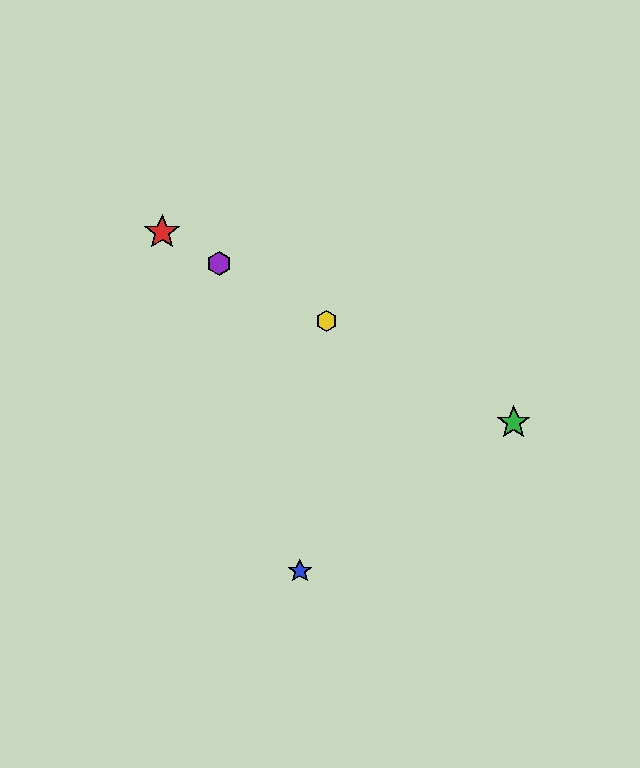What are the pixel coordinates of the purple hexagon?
The purple hexagon is at (219, 263).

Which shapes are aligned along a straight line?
The red star, the green star, the yellow hexagon, the purple hexagon are aligned along a straight line.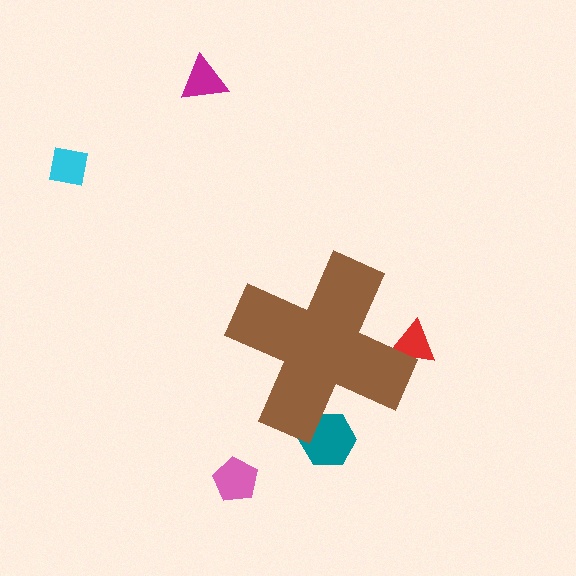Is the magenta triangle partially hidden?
No, the magenta triangle is fully visible.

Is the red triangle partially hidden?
Yes, the red triangle is partially hidden behind the brown cross.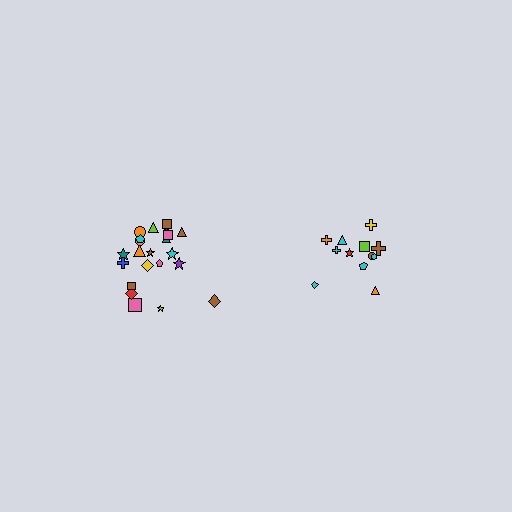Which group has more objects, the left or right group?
The left group.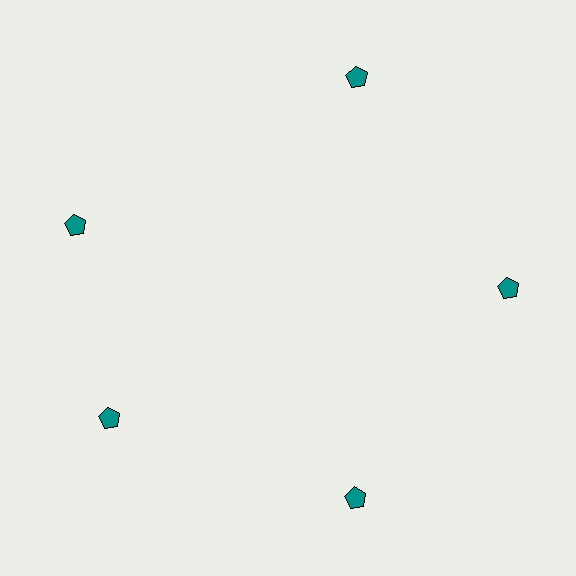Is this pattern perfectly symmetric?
No. The 5 teal pentagons are arranged in a ring, but one element near the 10 o'clock position is rotated out of alignment along the ring, breaking the 5-fold rotational symmetry.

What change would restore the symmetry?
The symmetry would be restored by rotating it back into even spacing with its neighbors so that all 5 pentagons sit at equal angles and equal distance from the center.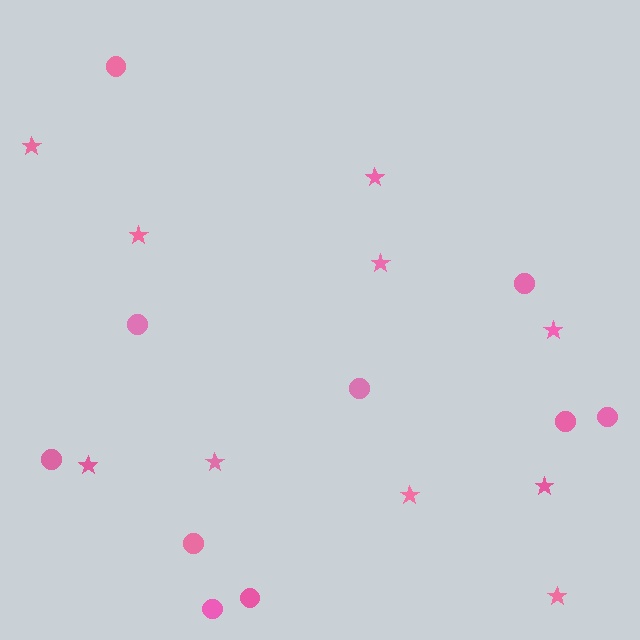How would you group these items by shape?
There are 2 groups: one group of stars (10) and one group of circles (10).